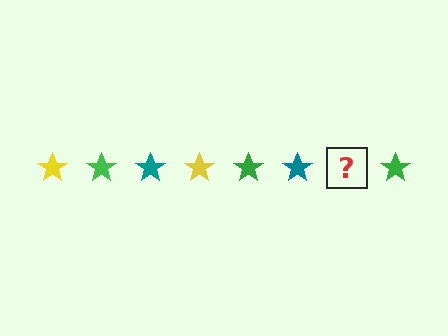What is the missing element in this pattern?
The missing element is a yellow star.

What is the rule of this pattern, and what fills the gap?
The rule is that the pattern cycles through yellow, green, teal stars. The gap should be filled with a yellow star.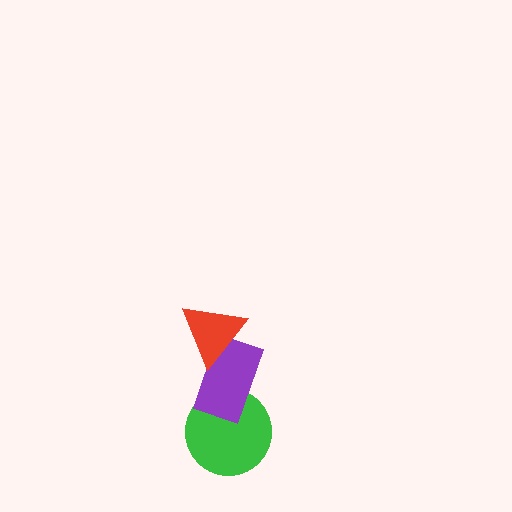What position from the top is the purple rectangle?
The purple rectangle is 2nd from the top.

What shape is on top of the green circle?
The purple rectangle is on top of the green circle.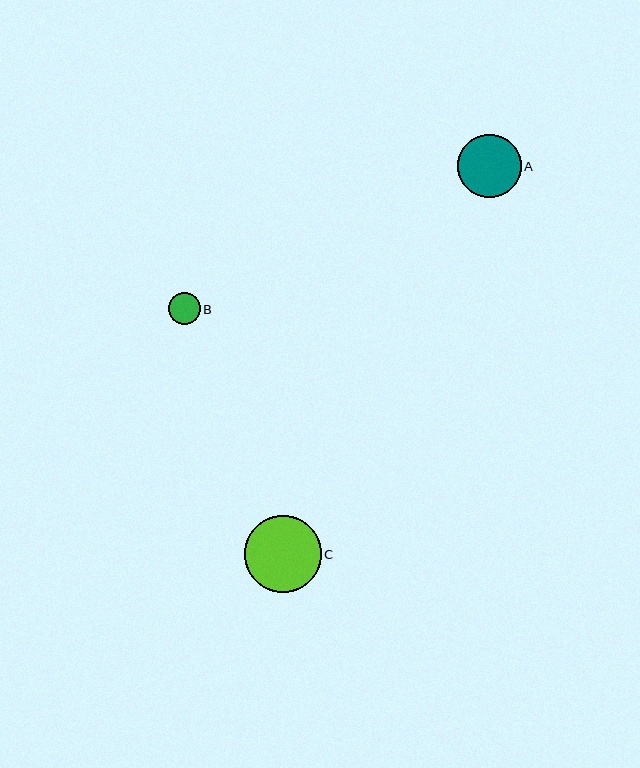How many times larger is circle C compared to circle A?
Circle C is approximately 1.2 times the size of circle A.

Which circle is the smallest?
Circle B is the smallest with a size of approximately 32 pixels.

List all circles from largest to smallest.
From largest to smallest: C, A, B.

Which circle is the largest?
Circle C is the largest with a size of approximately 77 pixels.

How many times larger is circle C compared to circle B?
Circle C is approximately 2.4 times the size of circle B.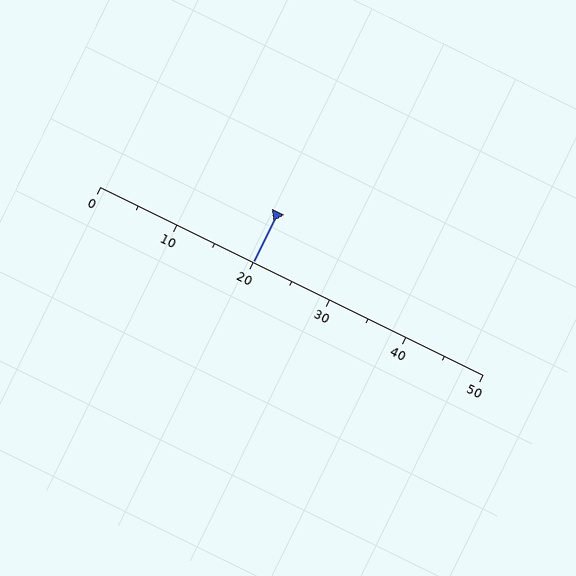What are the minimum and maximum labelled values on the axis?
The axis runs from 0 to 50.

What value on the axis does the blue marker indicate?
The marker indicates approximately 20.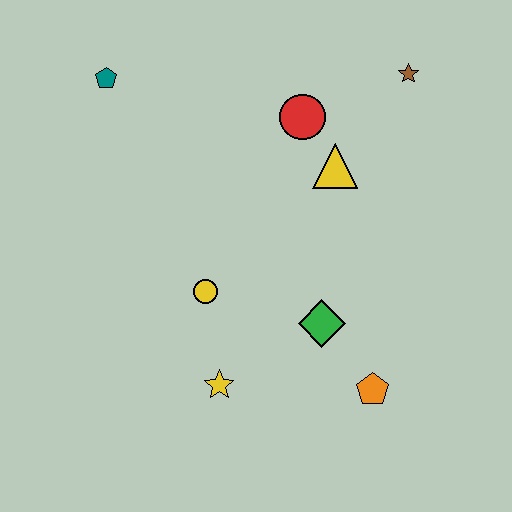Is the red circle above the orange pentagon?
Yes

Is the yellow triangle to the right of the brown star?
No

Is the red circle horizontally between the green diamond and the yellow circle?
Yes